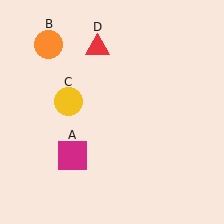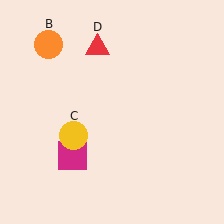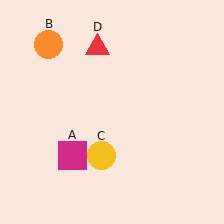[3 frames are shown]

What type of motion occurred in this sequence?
The yellow circle (object C) rotated counterclockwise around the center of the scene.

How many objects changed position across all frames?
1 object changed position: yellow circle (object C).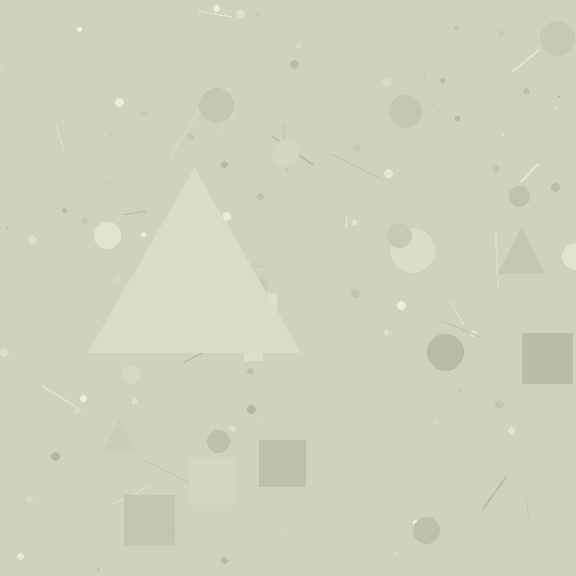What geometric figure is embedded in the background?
A triangle is embedded in the background.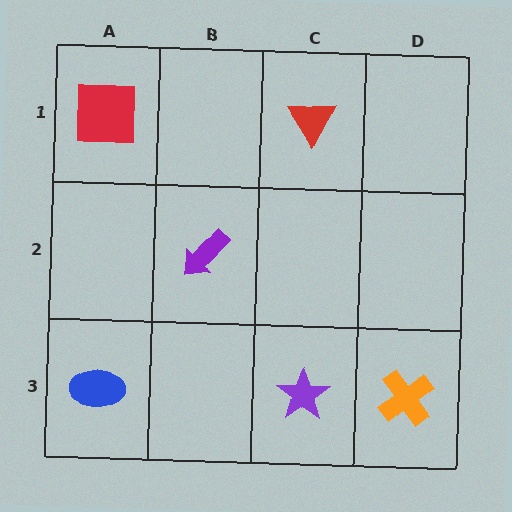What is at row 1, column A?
A red square.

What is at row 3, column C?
A purple star.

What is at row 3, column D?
An orange cross.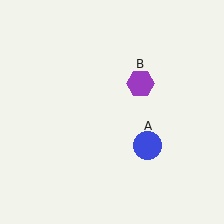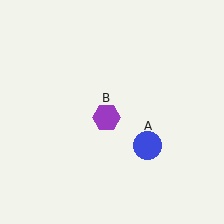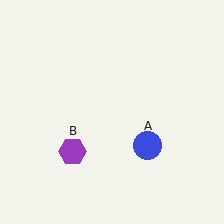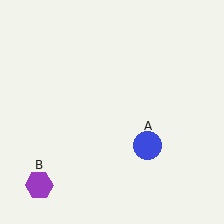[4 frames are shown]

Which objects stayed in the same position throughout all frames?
Blue circle (object A) remained stationary.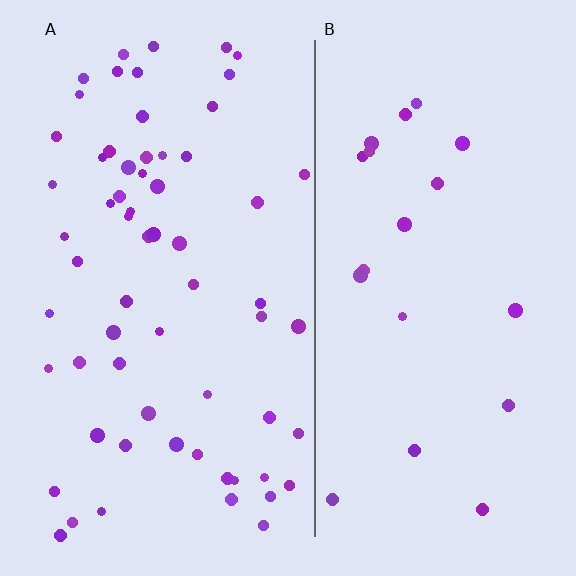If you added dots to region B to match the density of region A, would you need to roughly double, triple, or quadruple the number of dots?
Approximately triple.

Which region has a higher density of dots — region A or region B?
A (the left).